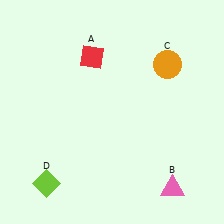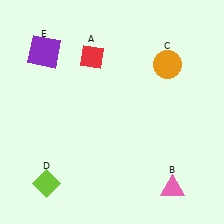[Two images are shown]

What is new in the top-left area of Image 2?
A purple square (E) was added in the top-left area of Image 2.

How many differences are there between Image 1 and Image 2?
There is 1 difference between the two images.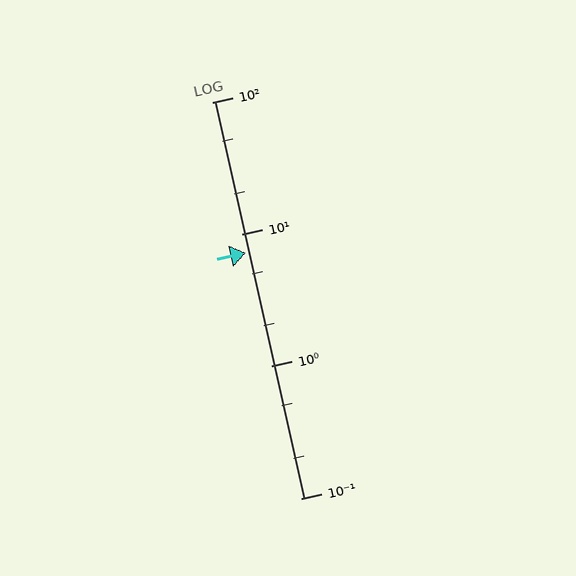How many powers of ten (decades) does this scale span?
The scale spans 3 decades, from 0.1 to 100.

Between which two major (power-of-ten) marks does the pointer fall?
The pointer is between 1 and 10.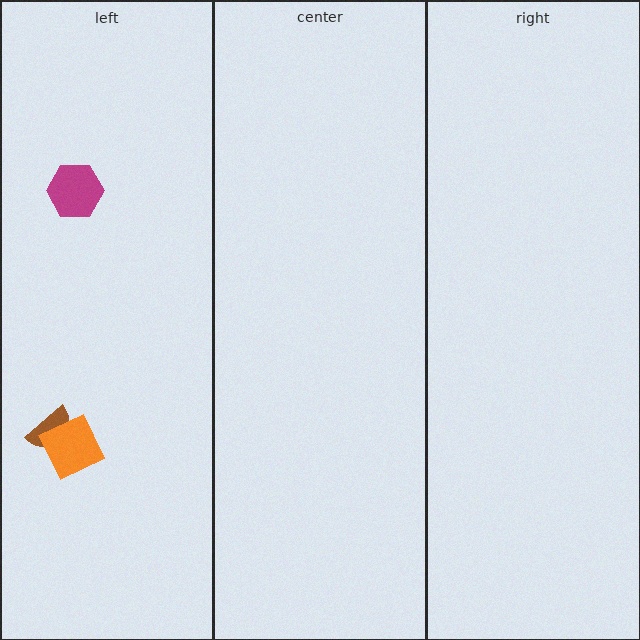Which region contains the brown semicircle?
The left region.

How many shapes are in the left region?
3.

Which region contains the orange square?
The left region.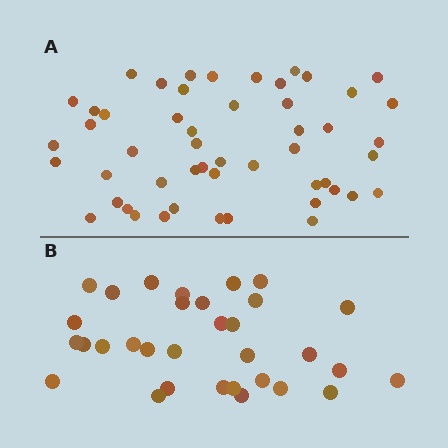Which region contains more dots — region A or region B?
Region A (the top region) has more dots.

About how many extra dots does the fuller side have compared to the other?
Region A has approximately 20 more dots than region B.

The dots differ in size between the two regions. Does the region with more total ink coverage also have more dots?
No. Region B has more total ink coverage because its dots are larger, but region A actually contains more individual dots. Total area can be misleading — the number of items is what matters here.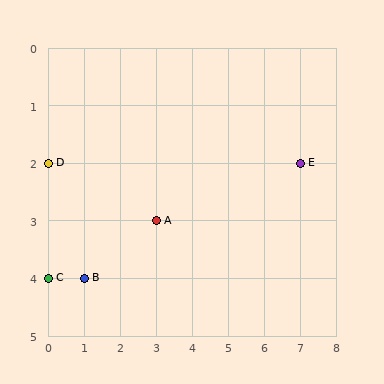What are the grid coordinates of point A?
Point A is at grid coordinates (3, 3).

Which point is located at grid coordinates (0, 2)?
Point D is at (0, 2).